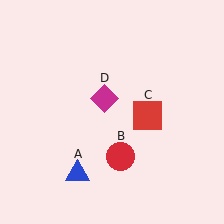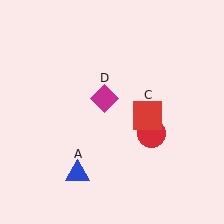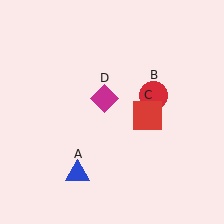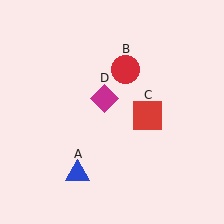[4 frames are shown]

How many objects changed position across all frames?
1 object changed position: red circle (object B).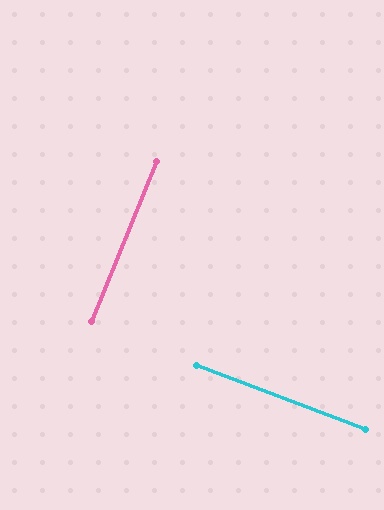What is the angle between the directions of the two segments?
Approximately 89 degrees.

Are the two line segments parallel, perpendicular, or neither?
Perpendicular — they meet at approximately 89°.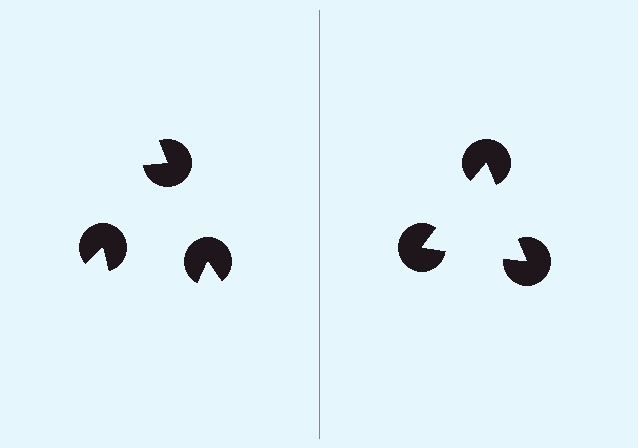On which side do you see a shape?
An illusory triangle appears on the right side. On the left side the wedge cuts are rotated, so no coherent shape forms.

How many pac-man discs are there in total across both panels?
6 — 3 on each side.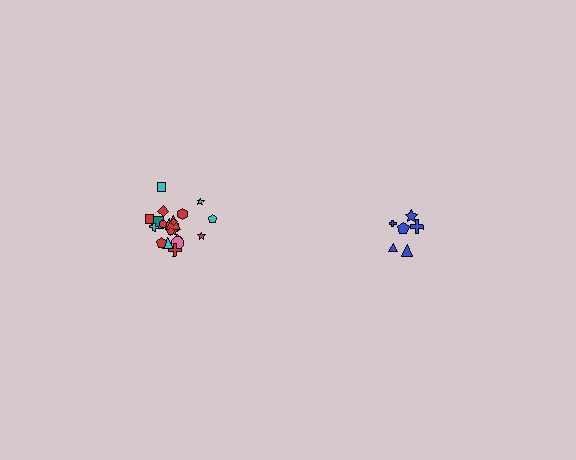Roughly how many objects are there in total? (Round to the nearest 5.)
Roughly 30 objects in total.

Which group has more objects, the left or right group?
The left group.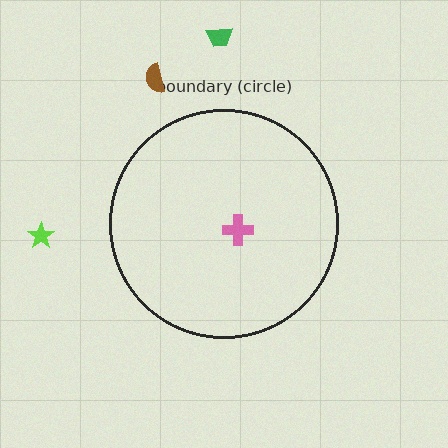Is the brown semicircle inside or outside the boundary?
Outside.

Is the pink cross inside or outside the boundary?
Inside.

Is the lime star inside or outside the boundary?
Outside.